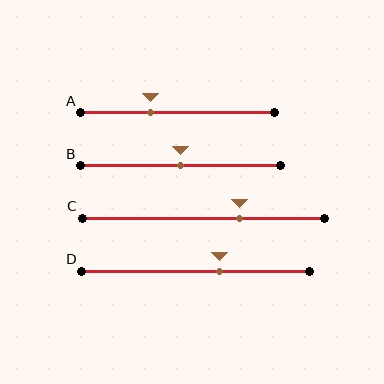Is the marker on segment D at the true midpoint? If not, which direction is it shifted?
No, the marker on segment D is shifted to the right by about 10% of the segment length.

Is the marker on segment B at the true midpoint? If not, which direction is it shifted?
Yes, the marker on segment B is at the true midpoint.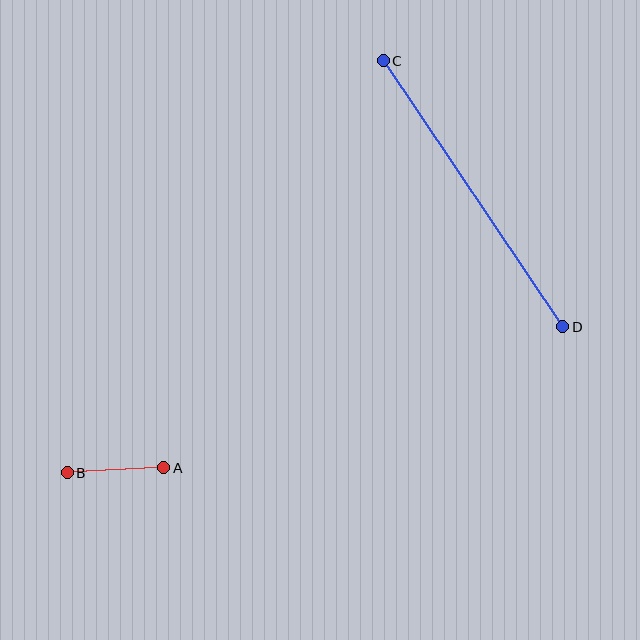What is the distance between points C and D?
The distance is approximately 321 pixels.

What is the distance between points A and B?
The distance is approximately 96 pixels.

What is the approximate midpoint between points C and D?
The midpoint is at approximately (473, 194) pixels.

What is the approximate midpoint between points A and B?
The midpoint is at approximately (115, 470) pixels.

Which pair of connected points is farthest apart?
Points C and D are farthest apart.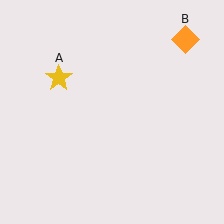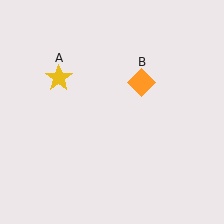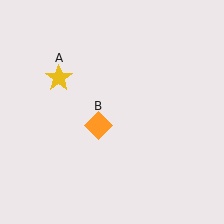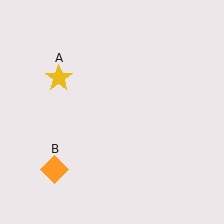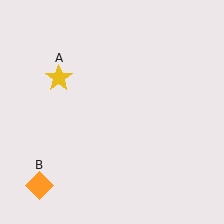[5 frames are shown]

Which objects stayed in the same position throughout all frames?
Yellow star (object A) remained stationary.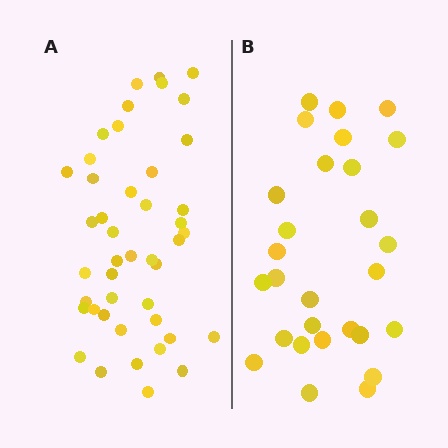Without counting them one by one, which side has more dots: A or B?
Region A (the left region) has more dots.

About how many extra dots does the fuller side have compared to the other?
Region A has approximately 15 more dots than region B.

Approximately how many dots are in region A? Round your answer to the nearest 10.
About 40 dots. (The exact count is 44, which rounds to 40.)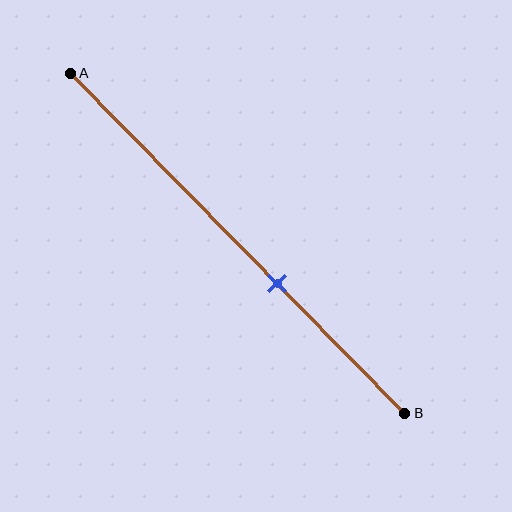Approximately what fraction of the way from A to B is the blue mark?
The blue mark is approximately 60% of the way from A to B.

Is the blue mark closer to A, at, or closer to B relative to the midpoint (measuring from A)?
The blue mark is closer to point B than the midpoint of segment AB.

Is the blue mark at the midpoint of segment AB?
No, the mark is at about 60% from A, not at the 50% midpoint.